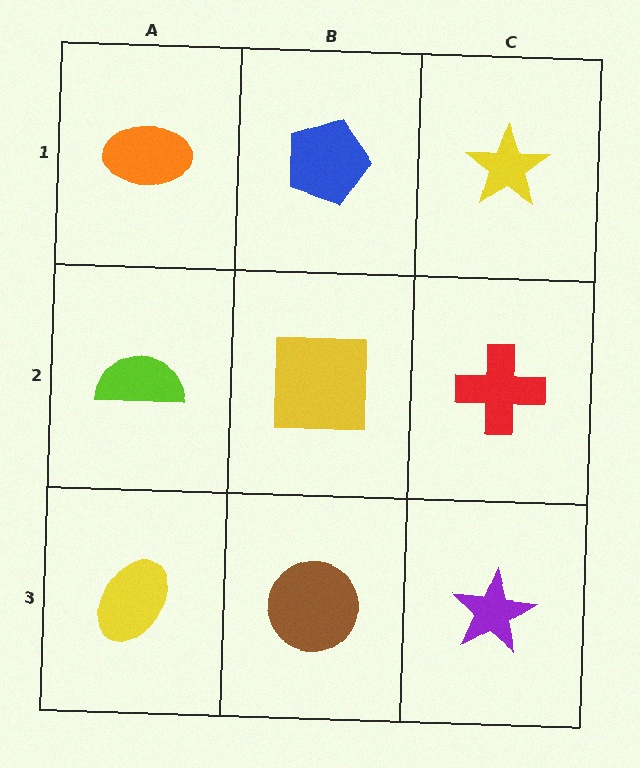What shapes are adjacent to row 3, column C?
A red cross (row 2, column C), a brown circle (row 3, column B).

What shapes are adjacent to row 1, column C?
A red cross (row 2, column C), a blue pentagon (row 1, column B).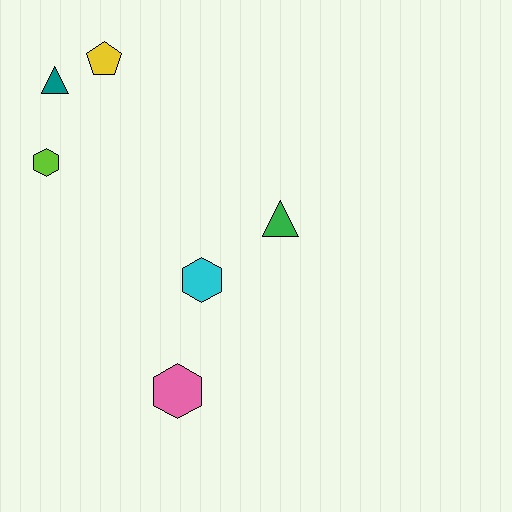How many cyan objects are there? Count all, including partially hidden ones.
There is 1 cyan object.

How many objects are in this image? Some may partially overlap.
There are 6 objects.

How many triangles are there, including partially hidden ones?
There are 2 triangles.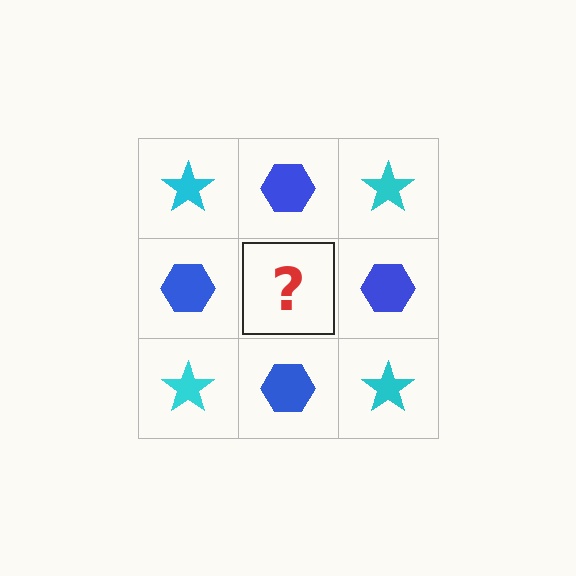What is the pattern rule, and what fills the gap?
The rule is that it alternates cyan star and blue hexagon in a checkerboard pattern. The gap should be filled with a cyan star.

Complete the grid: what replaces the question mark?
The question mark should be replaced with a cyan star.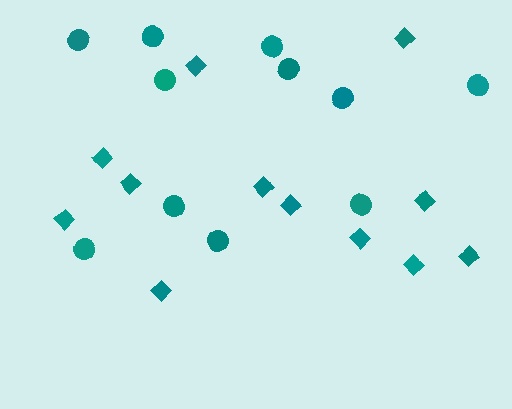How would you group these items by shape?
There are 2 groups: one group of circles (11) and one group of diamonds (12).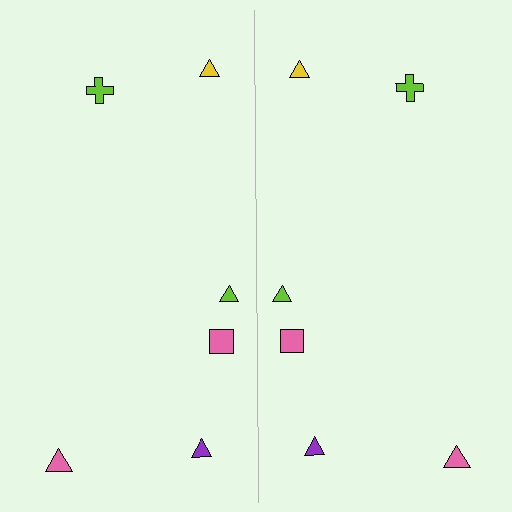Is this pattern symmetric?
Yes, this pattern has bilateral (reflection) symmetry.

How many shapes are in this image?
There are 12 shapes in this image.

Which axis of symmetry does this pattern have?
The pattern has a vertical axis of symmetry running through the center of the image.